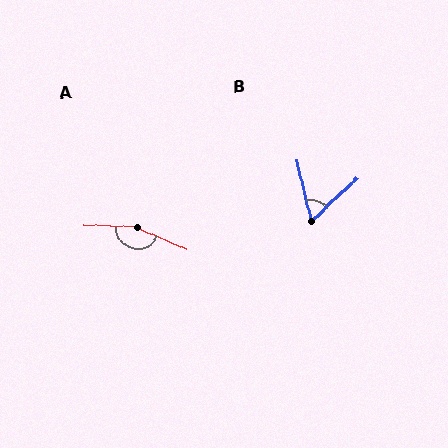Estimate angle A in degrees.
Approximately 158 degrees.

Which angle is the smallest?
B, at approximately 60 degrees.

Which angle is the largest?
A, at approximately 158 degrees.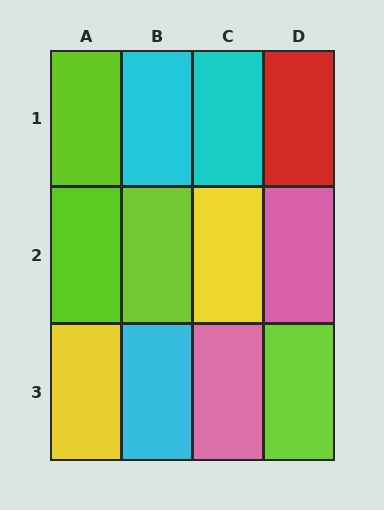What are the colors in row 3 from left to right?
Yellow, cyan, pink, lime.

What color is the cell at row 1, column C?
Cyan.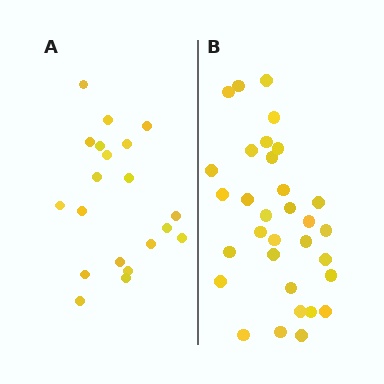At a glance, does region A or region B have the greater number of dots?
Region B (the right region) has more dots.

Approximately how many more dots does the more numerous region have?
Region B has roughly 12 or so more dots than region A.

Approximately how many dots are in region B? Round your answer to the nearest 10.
About 30 dots. (The exact count is 32, which rounds to 30.)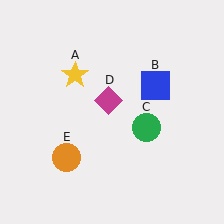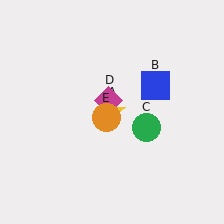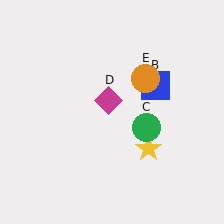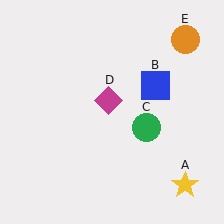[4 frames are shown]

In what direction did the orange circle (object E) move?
The orange circle (object E) moved up and to the right.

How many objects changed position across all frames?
2 objects changed position: yellow star (object A), orange circle (object E).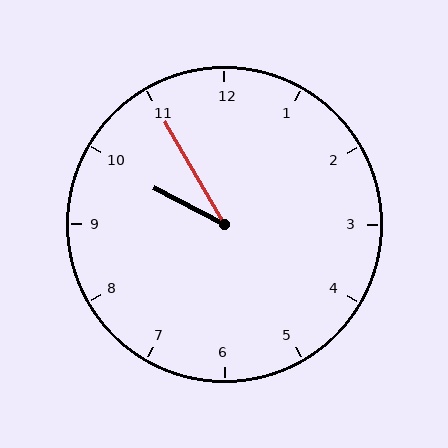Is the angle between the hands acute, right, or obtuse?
It is acute.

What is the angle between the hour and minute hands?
Approximately 32 degrees.